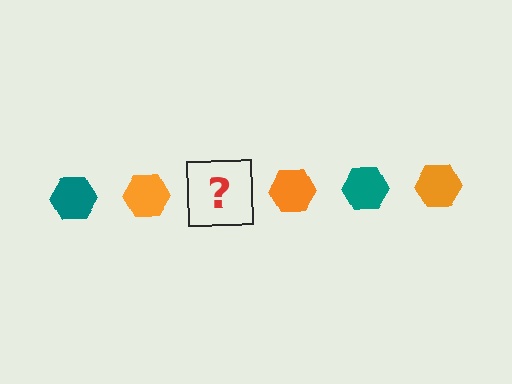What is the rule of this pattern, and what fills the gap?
The rule is that the pattern cycles through teal, orange hexagons. The gap should be filled with a teal hexagon.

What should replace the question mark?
The question mark should be replaced with a teal hexagon.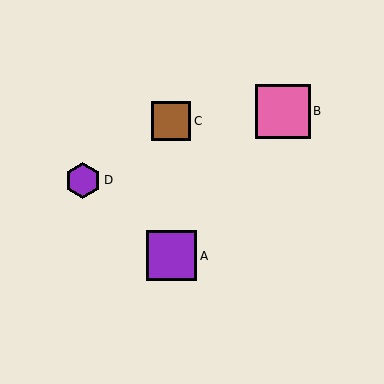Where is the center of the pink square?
The center of the pink square is at (283, 111).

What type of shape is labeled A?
Shape A is a purple square.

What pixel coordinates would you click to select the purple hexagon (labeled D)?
Click at (83, 180) to select the purple hexagon D.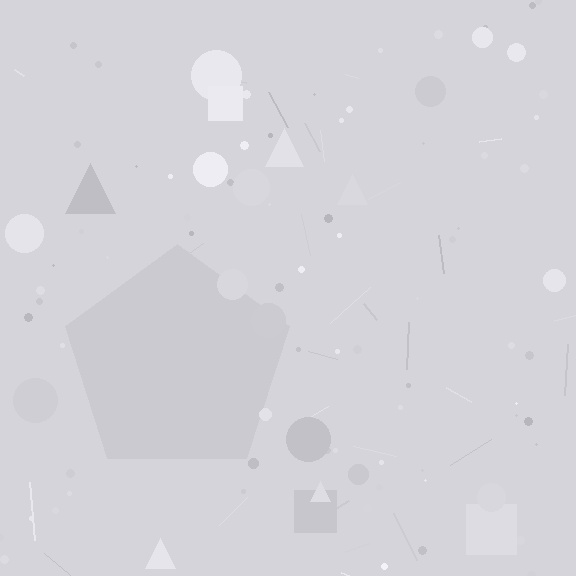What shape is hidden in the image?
A pentagon is hidden in the image.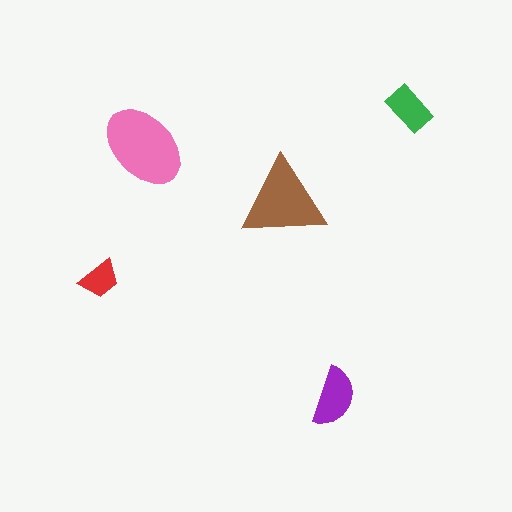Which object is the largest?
The pink ellipse.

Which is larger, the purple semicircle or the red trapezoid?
The purple semicircle.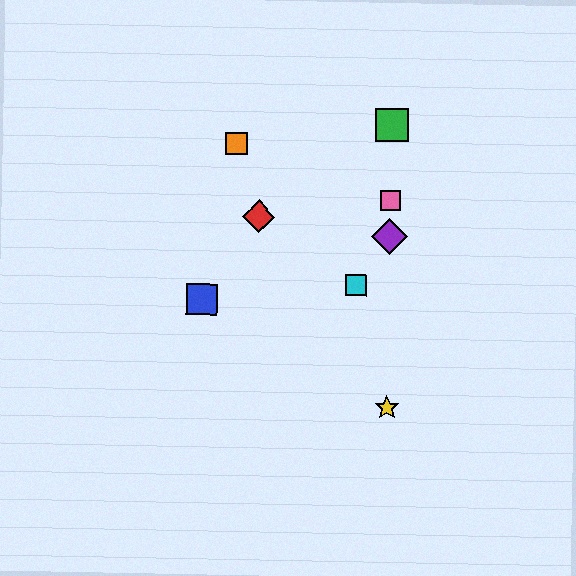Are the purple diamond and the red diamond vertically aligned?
No, the purple diamond is at x≈390 and the red diamond is at x≈259.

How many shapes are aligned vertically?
4 shapes (the green square, the yellow star, the purple diamond, the pink square) are aligned vertically.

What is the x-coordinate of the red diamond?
The red diamond is at x≈259.